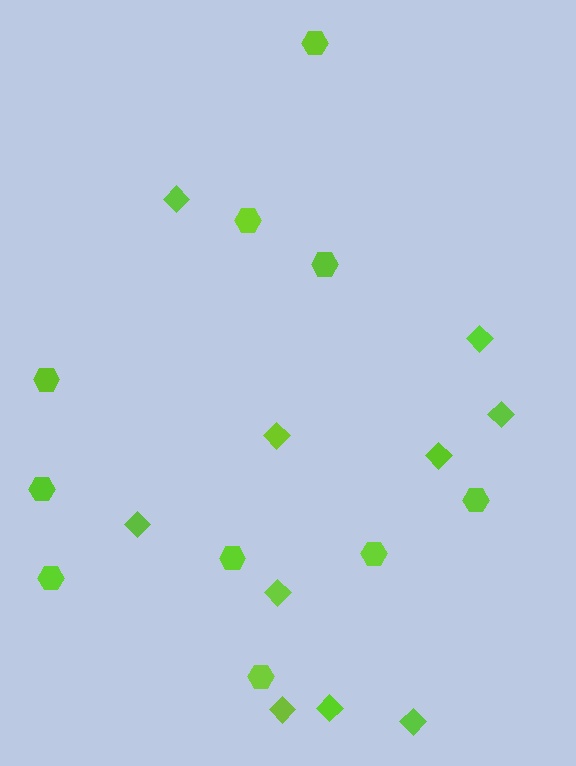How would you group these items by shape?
There are 2 groups: one group of diamonds (10) and one group of hexagons (10).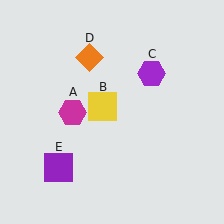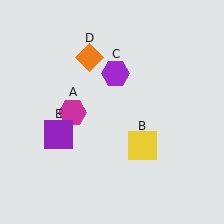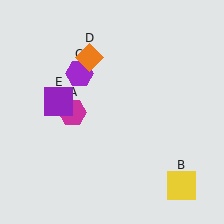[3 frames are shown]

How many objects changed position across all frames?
3 objects changed position: yellow square (object B), purple hexagon (object C), purple square (object E).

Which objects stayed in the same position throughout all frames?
Magenta hexagon (object A) and orange diamond (object D) remained stationary.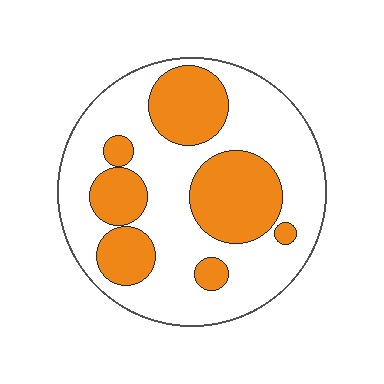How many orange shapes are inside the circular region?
7.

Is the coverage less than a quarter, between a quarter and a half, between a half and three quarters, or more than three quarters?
Between a quarter and a half.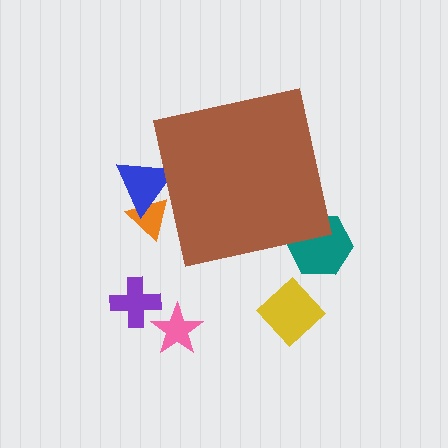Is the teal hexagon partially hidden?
Yes, the teal hexagon is partially hidden behind the brown square.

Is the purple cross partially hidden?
No, the purple cross is fully visible.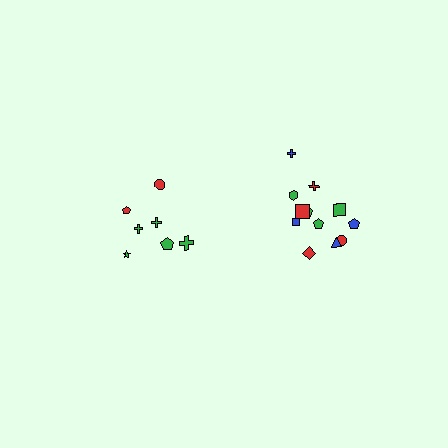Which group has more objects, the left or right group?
The right group.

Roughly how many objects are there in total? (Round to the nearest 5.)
Roughly 20 objects in total.